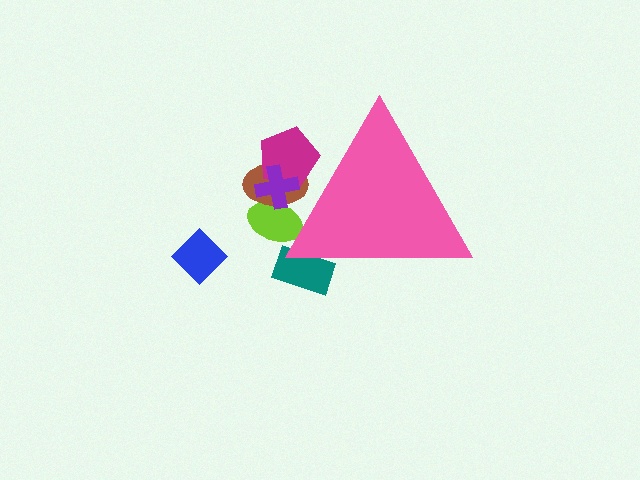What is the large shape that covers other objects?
A pink triangle.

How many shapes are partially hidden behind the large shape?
5 shapes are partially hidden.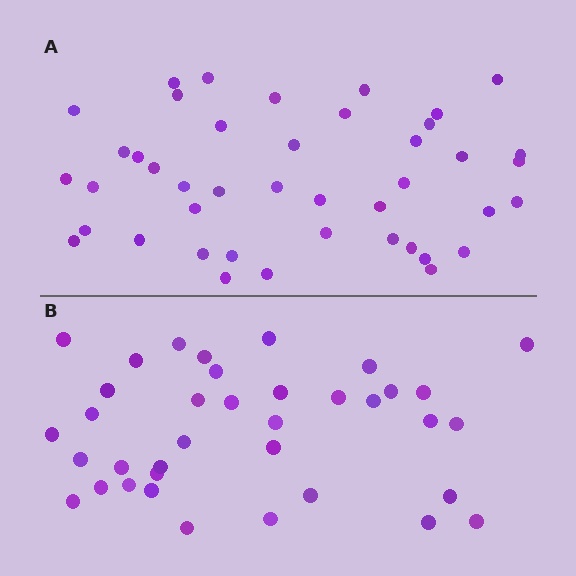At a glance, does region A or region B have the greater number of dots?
Region A (the top region) has more dots.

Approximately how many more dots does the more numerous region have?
Region A has about 6 more dots than region B.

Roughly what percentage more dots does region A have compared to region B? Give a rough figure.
About 15% more.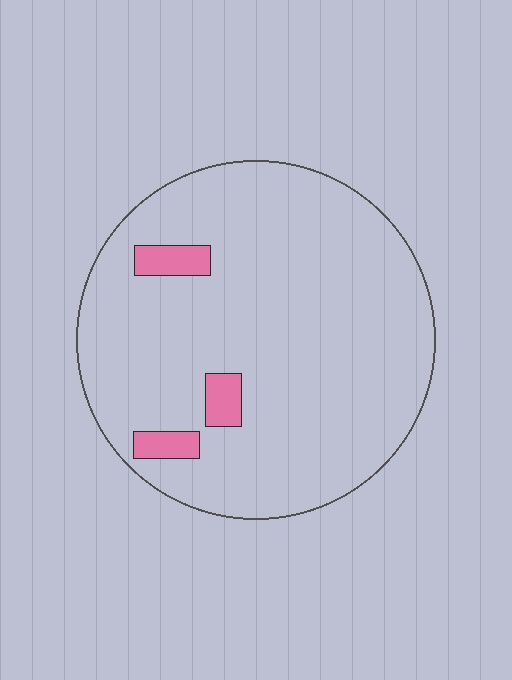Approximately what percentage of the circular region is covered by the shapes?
Approximately 5%.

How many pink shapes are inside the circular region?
3.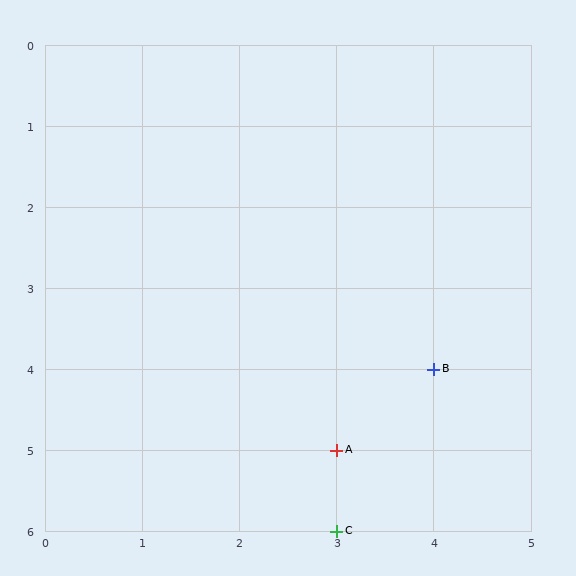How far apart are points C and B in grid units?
Points C and B are 1 column and 2 rows apart (about 2.2 grid units diagonally).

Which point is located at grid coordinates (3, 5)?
Point A is at (3, 5).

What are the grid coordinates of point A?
Point A is at grid coordinates (3, 5).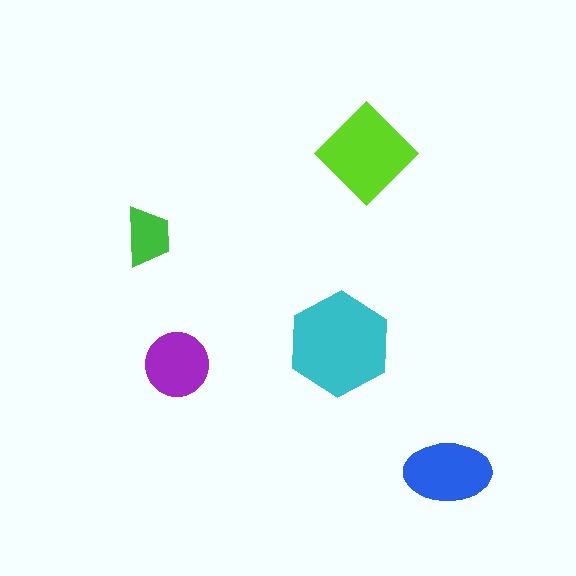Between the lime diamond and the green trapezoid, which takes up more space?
The lime diamond.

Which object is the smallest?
The green trapezoid.